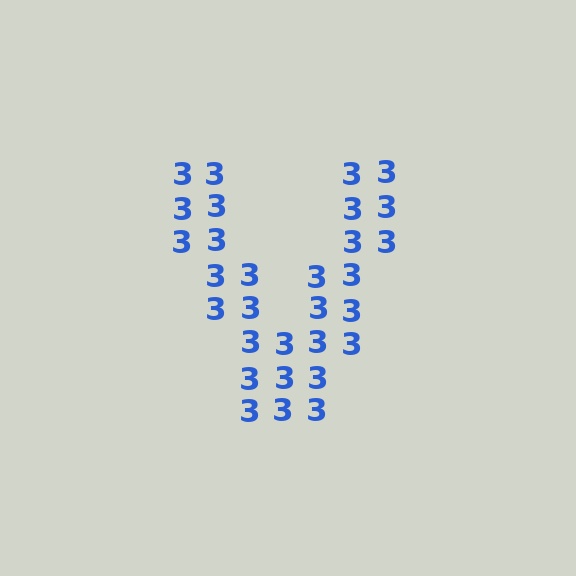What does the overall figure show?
The overall figure shows the letter V.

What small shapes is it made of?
It is made of small digit 3's.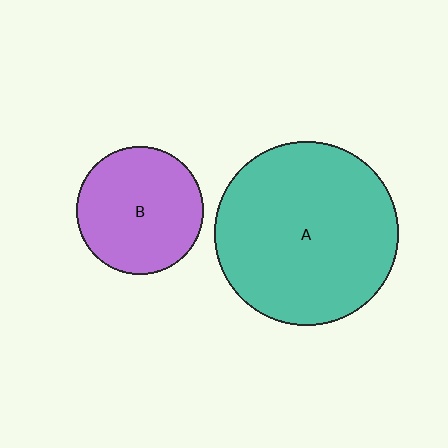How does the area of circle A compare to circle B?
Approximately 2.1 times.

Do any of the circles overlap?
No, none of the circles overlap.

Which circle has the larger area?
Circle A (teal).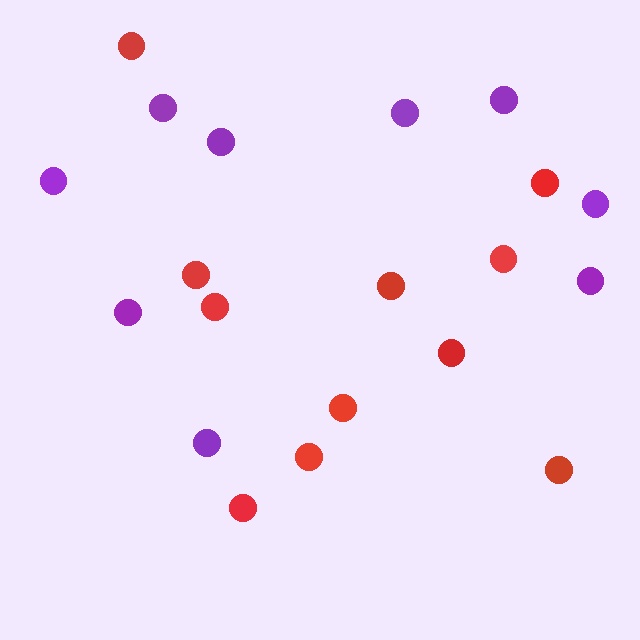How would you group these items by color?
There are 2 groups: one group of red circles (11) and one group of purple circles (9).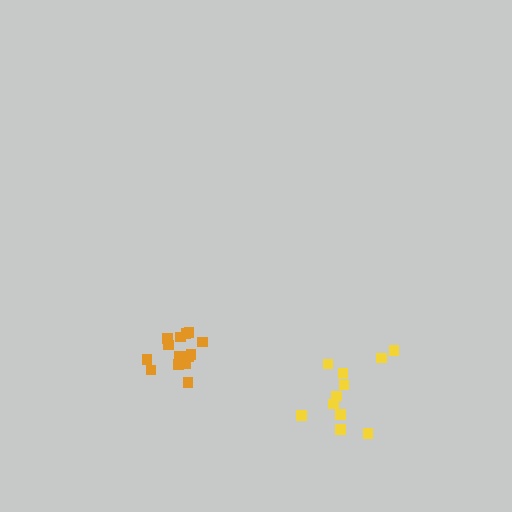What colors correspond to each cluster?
The clusters are colored: yellow, orange.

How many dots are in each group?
Group 1: 11 dots, Group 2: 15 dots (26 total).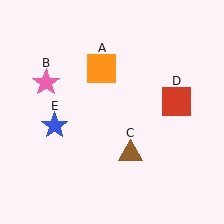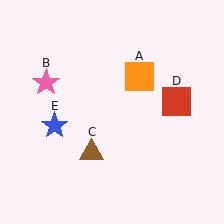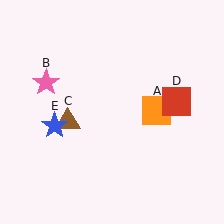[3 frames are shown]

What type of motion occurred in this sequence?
The orange square (object A), brown triangle (object C) rotated clockwise around the center of the scene.